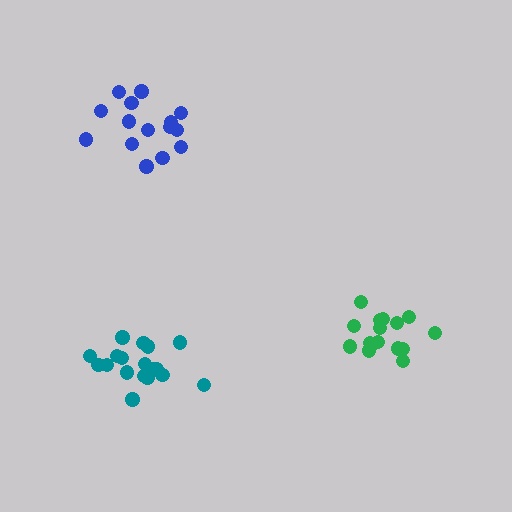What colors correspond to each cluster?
The clusters are colored: green, teal, blue.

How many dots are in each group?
Group 1: 16 dots, Group 2: 18 dots, Group 3: 15 dots (49 total).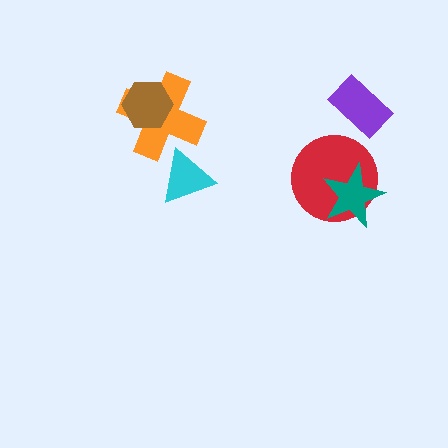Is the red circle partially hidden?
Yes, it is partially covered by another shape.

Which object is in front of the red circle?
The teal star is in front of the red circle.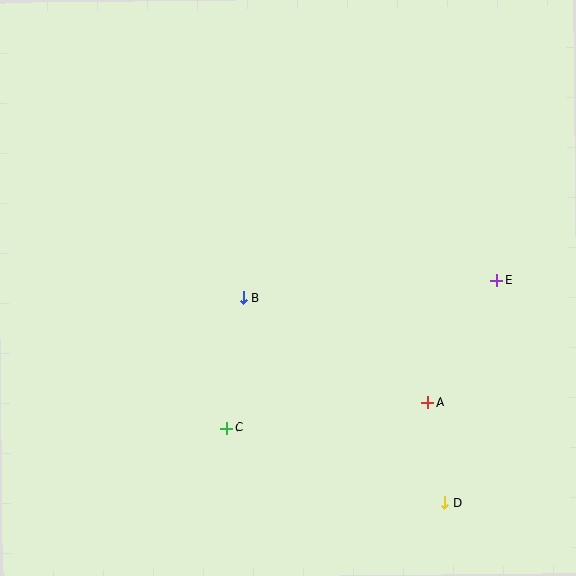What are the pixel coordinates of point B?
Point B is at (244, 298).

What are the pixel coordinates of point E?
Point E is at (496, 280).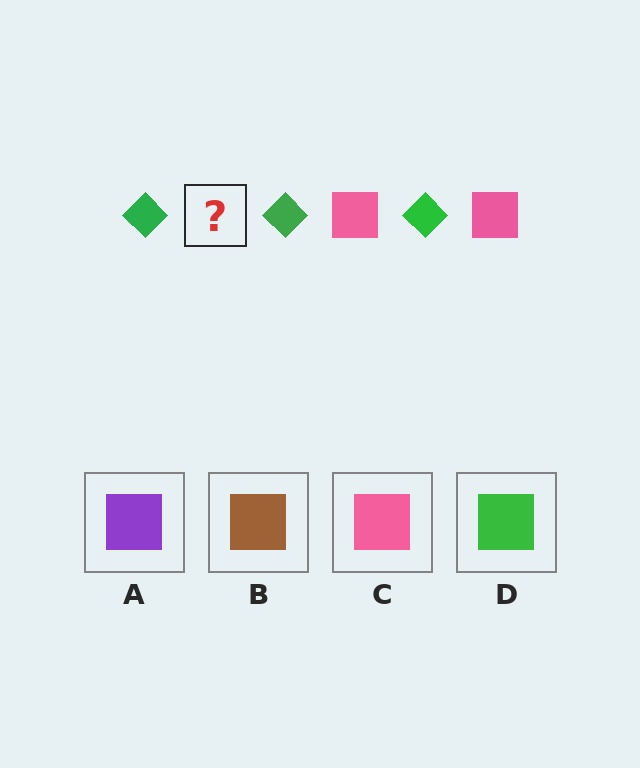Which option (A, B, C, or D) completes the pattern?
C.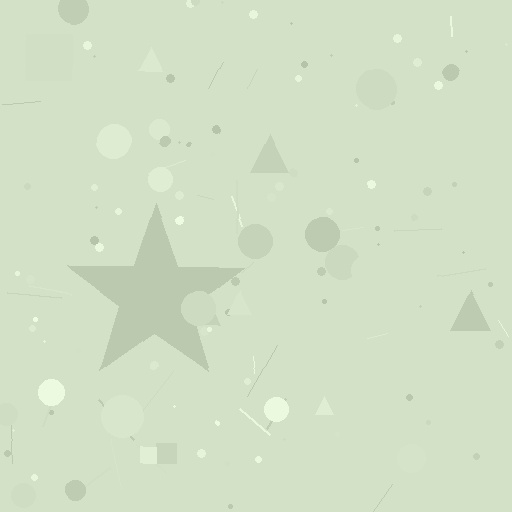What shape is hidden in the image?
A star is hidden in the image.